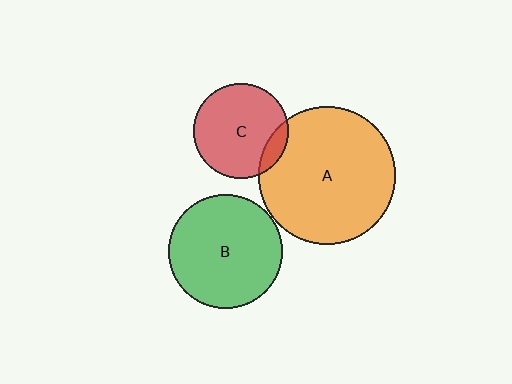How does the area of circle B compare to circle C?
Approximately 1.4 times.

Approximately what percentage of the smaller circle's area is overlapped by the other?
Approximately 10%.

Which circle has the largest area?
Circle A (orange).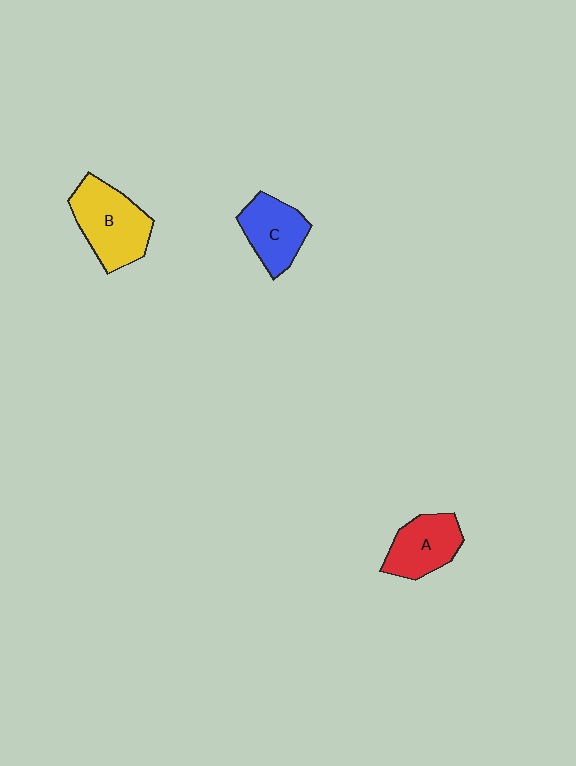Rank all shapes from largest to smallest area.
From largest to smallest: B (yellow), C (blue), A (red).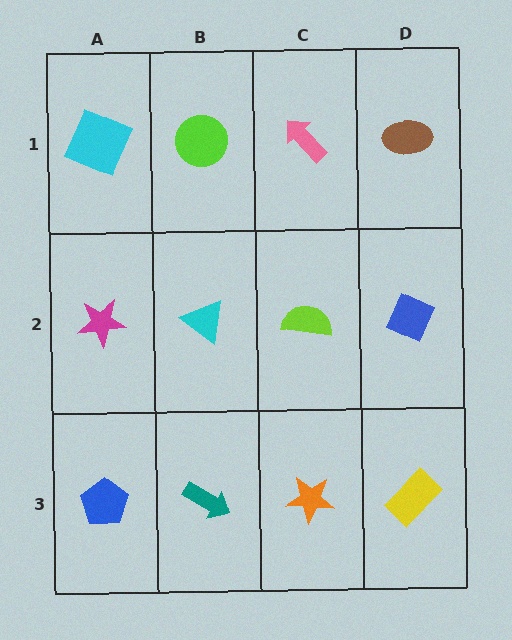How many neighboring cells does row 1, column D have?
2.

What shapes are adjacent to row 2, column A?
A cyan square (row 1, column A), a blue pentagon (row 3, column A), a cyan triangle (row 2, column B).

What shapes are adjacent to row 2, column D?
A brown ellipse (row 1, column D), a yellow rectangle (row 3, column D), a lime semicircle (row 2, column C).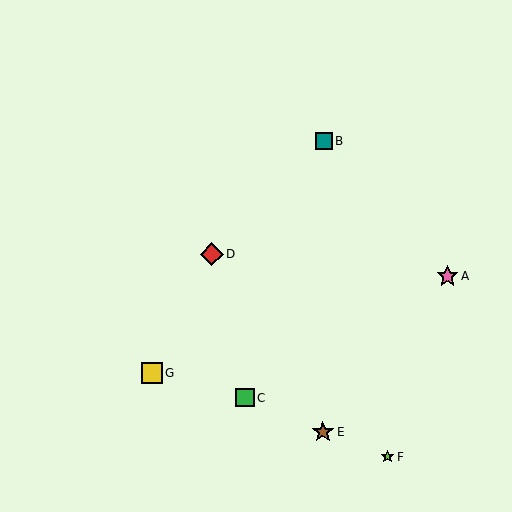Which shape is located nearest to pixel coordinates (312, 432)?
The brown star (labeled E) at (323, 432) is nearest to that location.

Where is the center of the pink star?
The center of the pink star is at (447, 276).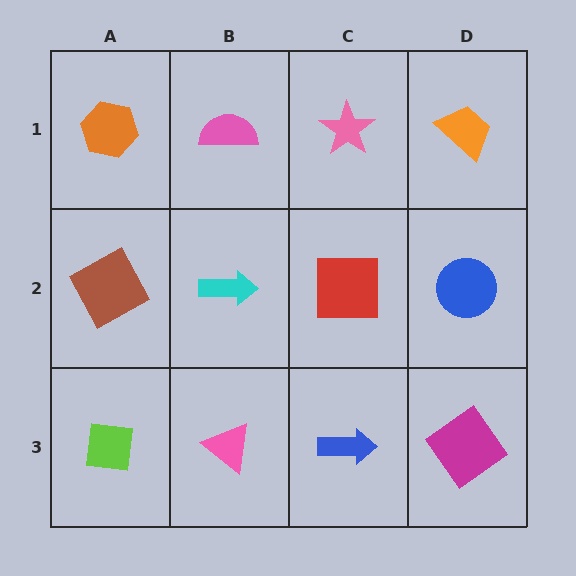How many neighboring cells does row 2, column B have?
4.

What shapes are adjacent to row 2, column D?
An orange trapezoid (row 1, column D), a magenta diamond (row 3, column D), a red square (row 2, column C).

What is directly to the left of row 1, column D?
A pink star.